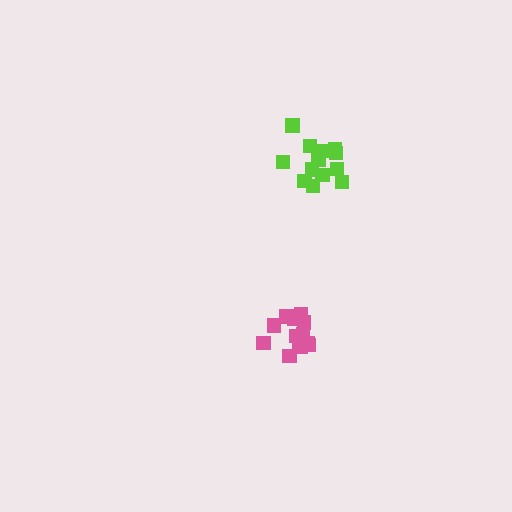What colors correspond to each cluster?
The clusters are colored: lime, pink.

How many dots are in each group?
Group 1: 14 dots, Group 2: 13 dots (27 total).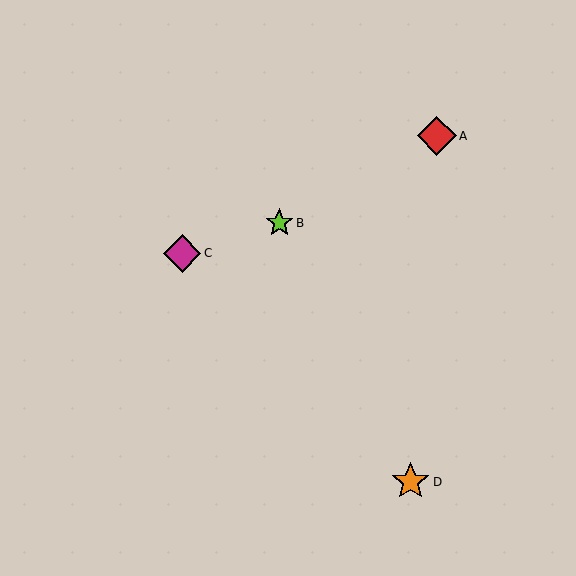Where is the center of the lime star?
The center of the lime star is at (279, 223).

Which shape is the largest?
The red diamond (labeled A) is the largest.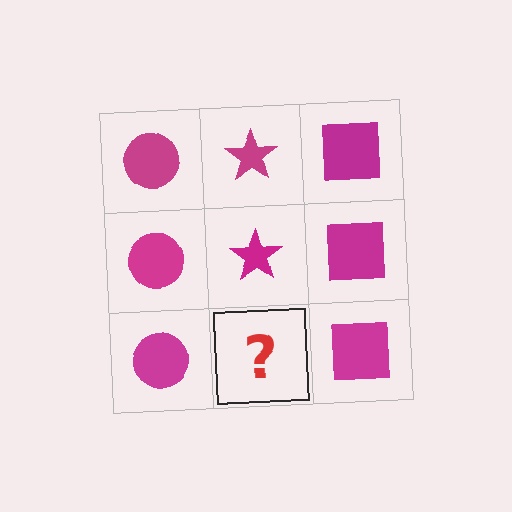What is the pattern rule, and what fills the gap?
The rule is that each column has a consistent shape. The gap should be filled with a magenta star.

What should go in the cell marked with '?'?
The missing cell should contain a magenta star.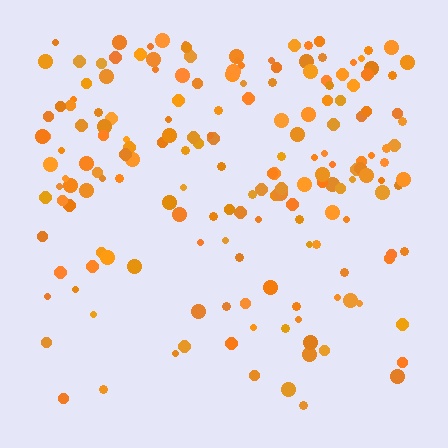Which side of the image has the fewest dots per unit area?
The bottom.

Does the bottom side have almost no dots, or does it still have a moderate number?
Still a moderate number, just noticeably fewer than the top.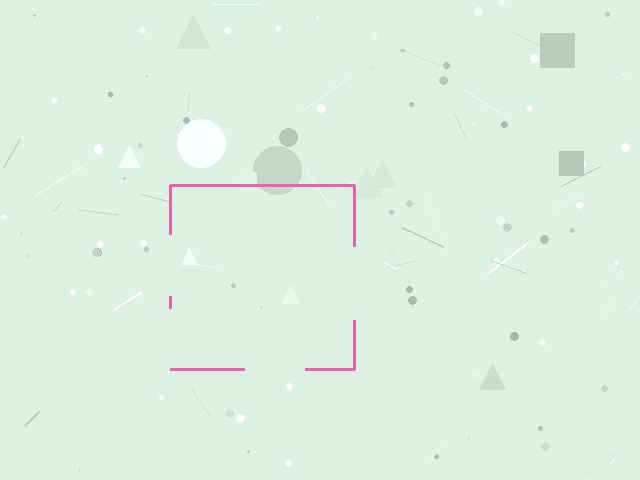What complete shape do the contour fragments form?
The contour fragments form a square.